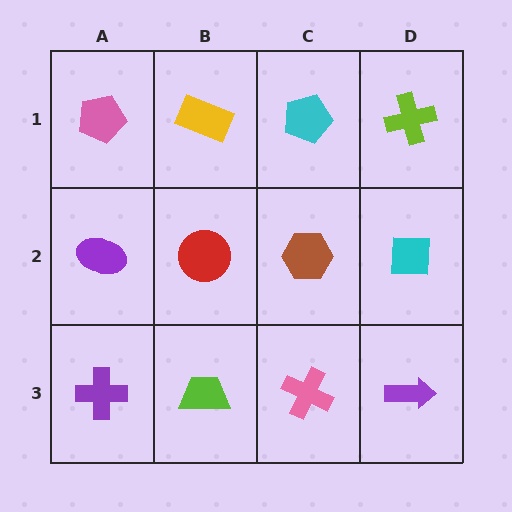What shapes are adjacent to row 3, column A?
A purple ellipse (row 2, column A), a lime trapezoid (row 3, column B).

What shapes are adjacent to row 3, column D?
A cyan square (row 2, column D), a pink cross (row 3, column C).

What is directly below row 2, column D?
A purple arrow.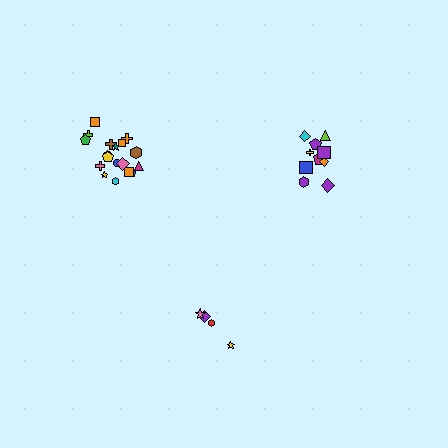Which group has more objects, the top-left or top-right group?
The top-left group.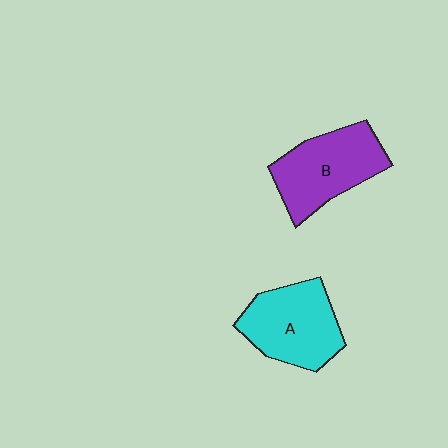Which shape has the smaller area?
Shape A (cyan).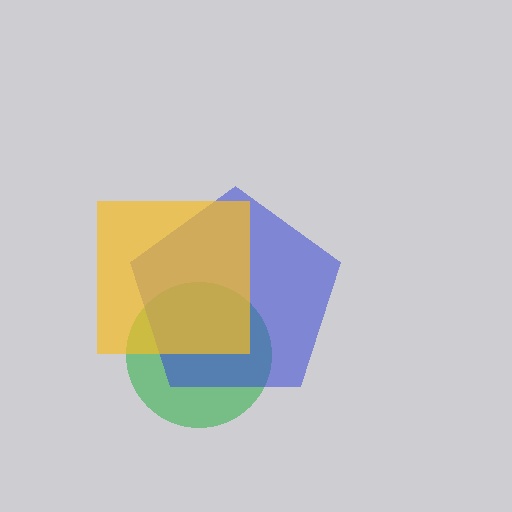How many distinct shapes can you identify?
There are 3 distinct shapes: a green circle, a blue pentagon, a yellow square.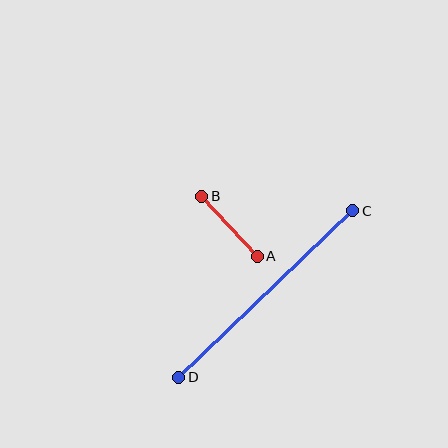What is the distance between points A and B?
The distance is approximately 81 pixels.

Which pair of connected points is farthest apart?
Points C and D are farthest apart.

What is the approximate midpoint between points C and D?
The midpoint is at approximately (266, 294) pixels.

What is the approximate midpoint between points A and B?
The midpoint is at approximately (229, 226) pixels.